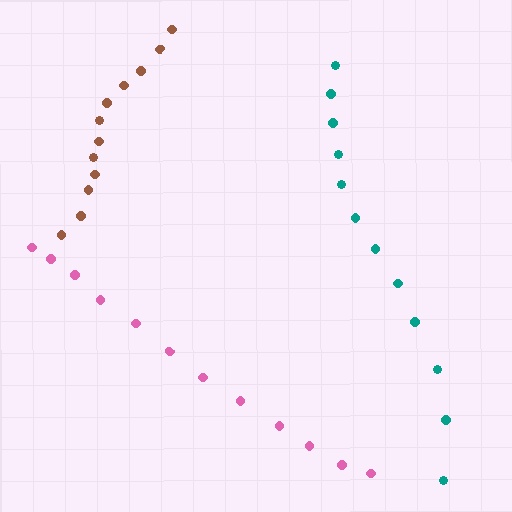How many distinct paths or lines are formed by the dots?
There are 3 distinct paths.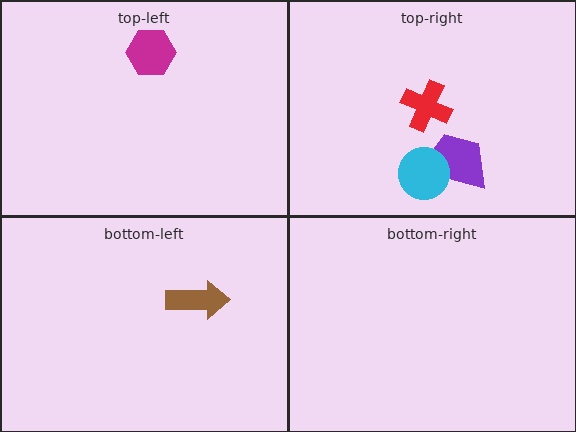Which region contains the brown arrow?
The bottom-left region.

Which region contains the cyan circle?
The top-right region.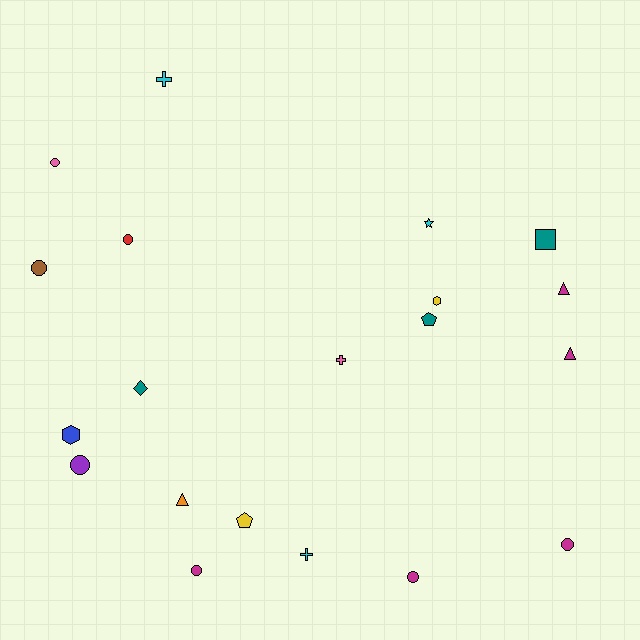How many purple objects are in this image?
There is 1 purple object.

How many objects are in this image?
There are 20 objects.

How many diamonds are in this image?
There is 1 diamond.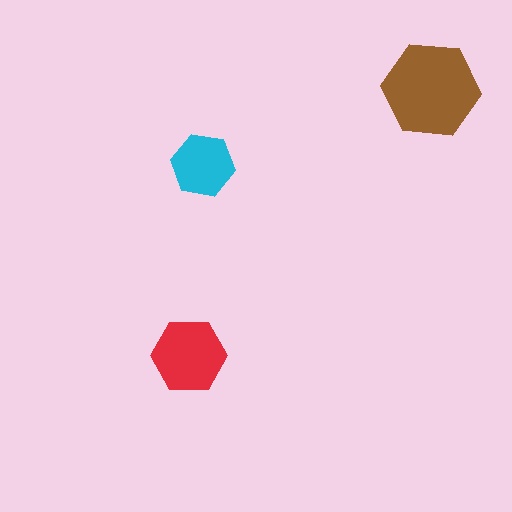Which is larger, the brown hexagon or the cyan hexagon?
The brown one.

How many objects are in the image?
There are 3 objects in the image.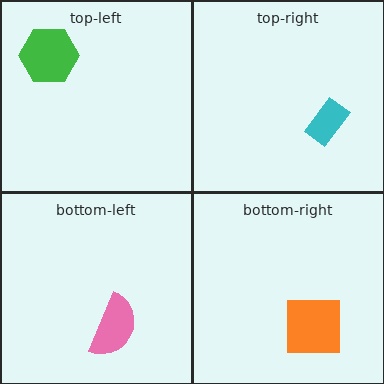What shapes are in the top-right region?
The cyan rectangle.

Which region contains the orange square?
The bottom-right region.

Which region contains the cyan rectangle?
The top-right region.